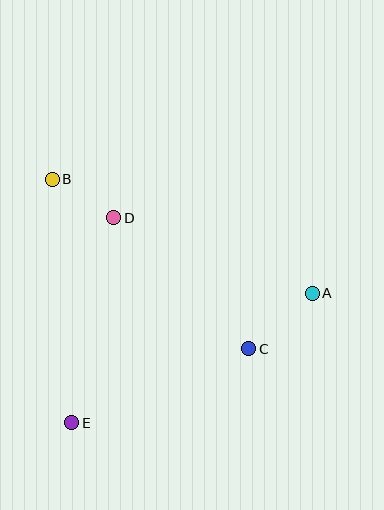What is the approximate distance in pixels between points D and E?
The distance between D and E is approximately 209 pixels.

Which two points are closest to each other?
Points B and D are closest to each other.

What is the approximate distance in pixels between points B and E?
The distance between B and E is approximately 244 pixels.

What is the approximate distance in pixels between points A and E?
The distance between A and E is approximately 273 pixels.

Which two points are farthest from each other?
Points A and B are farthest from each other.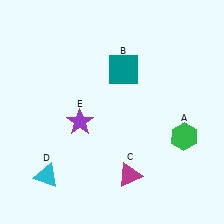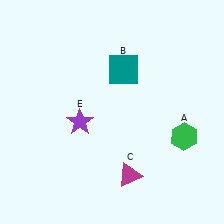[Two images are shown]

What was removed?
The cyan triangle (D) was removed in Image 2.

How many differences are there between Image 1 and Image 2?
There is 1 difference between the two images.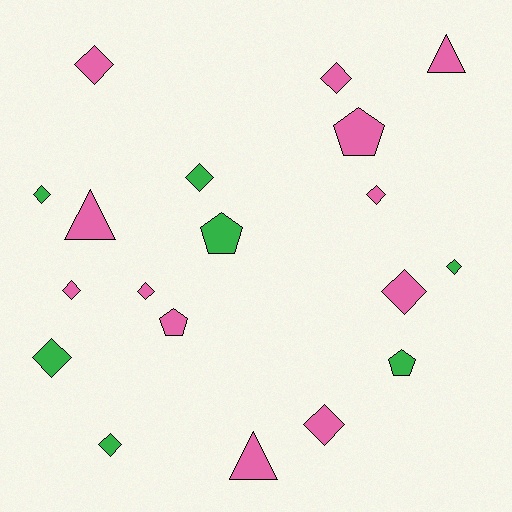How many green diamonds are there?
There are 5 green diamonds.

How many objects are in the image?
There are 19 objects.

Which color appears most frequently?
Pink, with 12 objects.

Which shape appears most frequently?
Diamond, with 12 objects.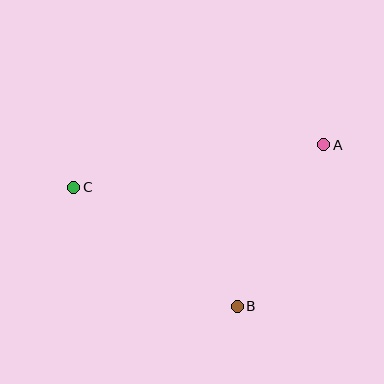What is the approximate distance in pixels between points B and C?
The distance between B and C is approximately 203 pixels.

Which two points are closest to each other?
Points A and B are closest to each other.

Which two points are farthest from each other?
Points A and C are farthest from each other.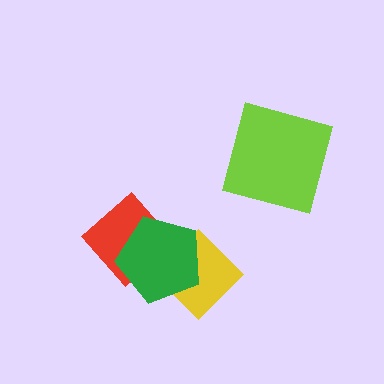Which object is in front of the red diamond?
The green pentagon is in front of the red diamond.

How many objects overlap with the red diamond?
2 objects overlap with the red diamond.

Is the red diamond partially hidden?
Yes, it is partially covered by another shape.